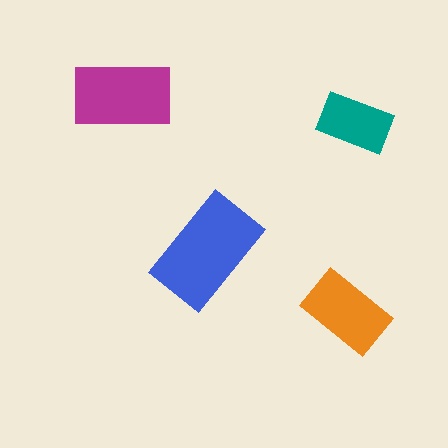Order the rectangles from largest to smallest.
the blue one, the magenta one, the orange one, the teal one.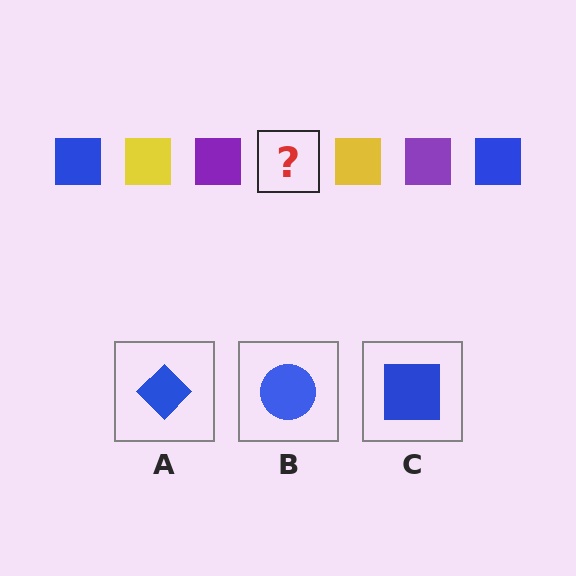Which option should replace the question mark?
Option C.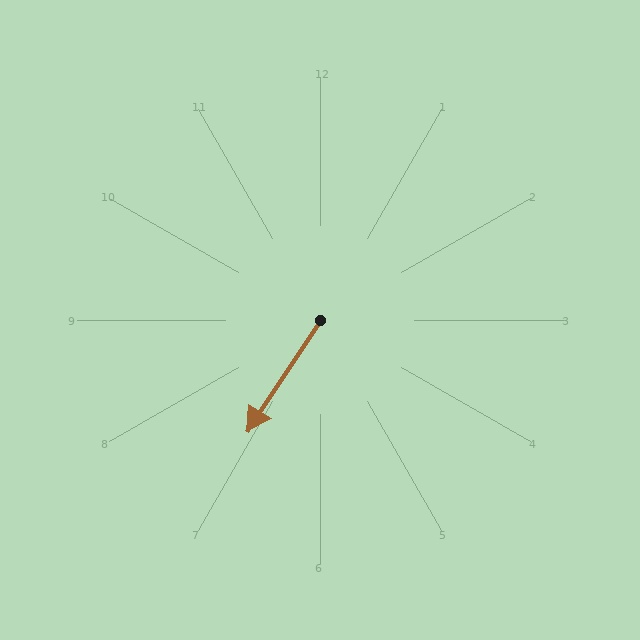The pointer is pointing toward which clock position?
Roughly 7 o'clock.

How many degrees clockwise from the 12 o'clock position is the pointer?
Approximately 213 degrees.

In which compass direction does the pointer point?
Southwest.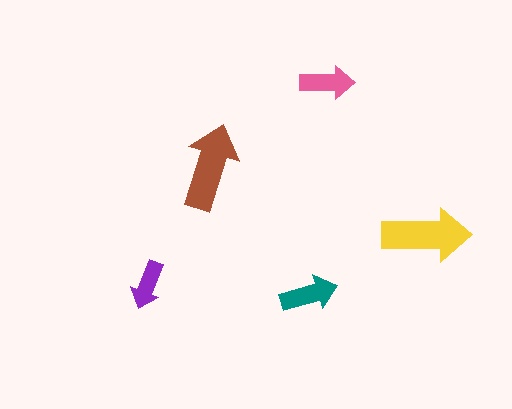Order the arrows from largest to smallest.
the yellow one, the brown one, the teal one, the pink one, the purple one.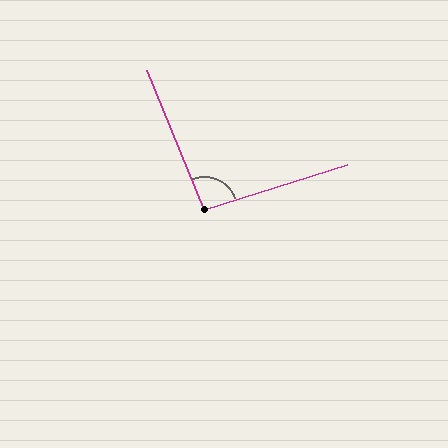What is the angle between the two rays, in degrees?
Approximately 95 degrees.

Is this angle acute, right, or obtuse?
It is approximately a right angle.